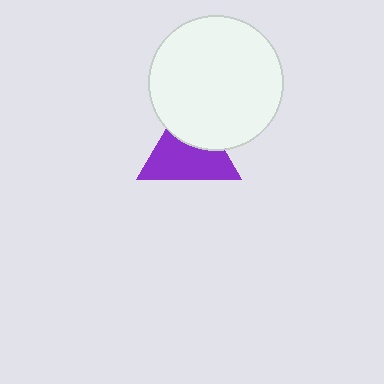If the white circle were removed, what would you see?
You would see the complete purple triangle.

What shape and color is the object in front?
The object in front is a white circle.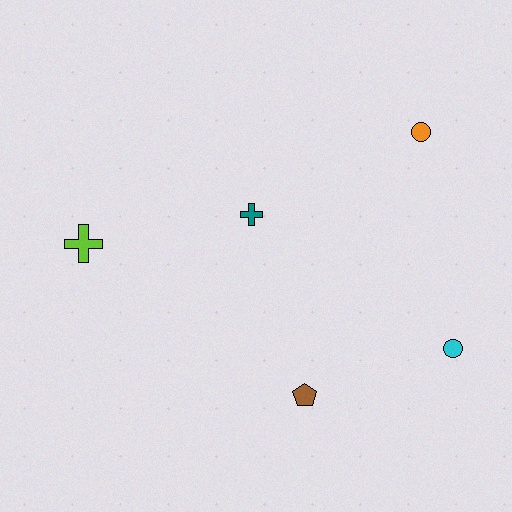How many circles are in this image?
There are 2 circles.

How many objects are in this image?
There are 5 objects.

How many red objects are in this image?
There are no red objects.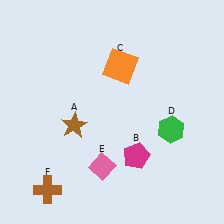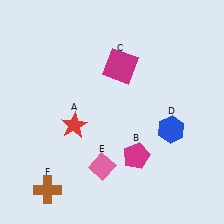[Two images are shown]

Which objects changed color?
A changed from brown to red. C changed from orange to magenta. D changed from green to blue.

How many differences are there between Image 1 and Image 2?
There are 3 differences between the two images.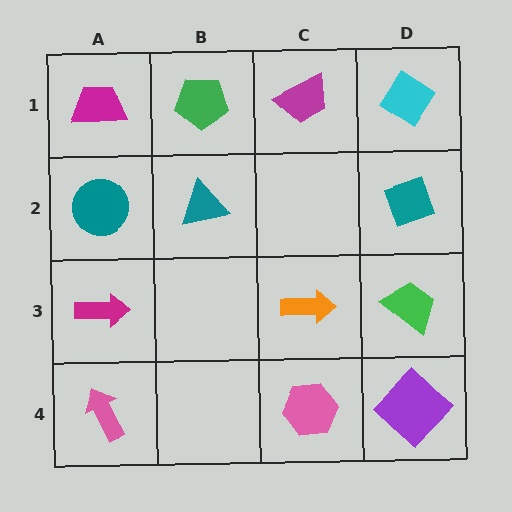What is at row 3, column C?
An orange arrow.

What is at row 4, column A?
A pink arrow.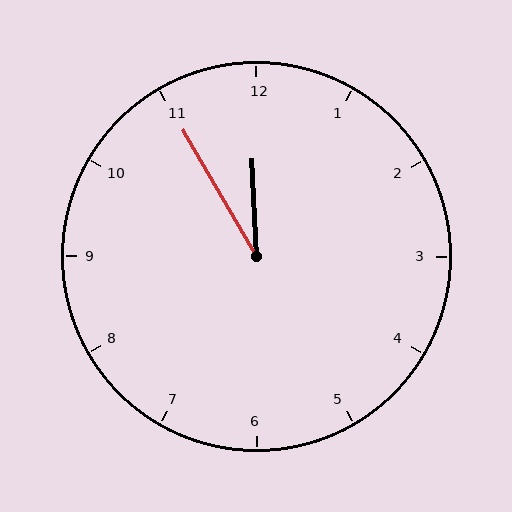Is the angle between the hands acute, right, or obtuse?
It is acute.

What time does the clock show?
11:55.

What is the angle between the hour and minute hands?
Approximately 28 degrees.